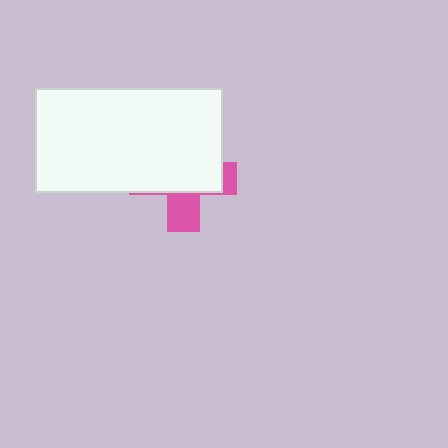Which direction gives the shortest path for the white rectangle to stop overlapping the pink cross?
Moving up gives the shortest separation.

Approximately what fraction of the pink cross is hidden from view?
Roughly 70% of the pink cross is hidden behind the white rectangle.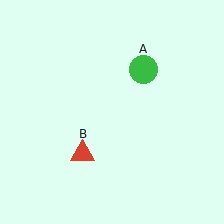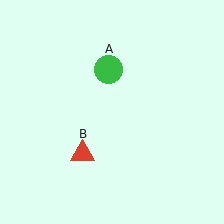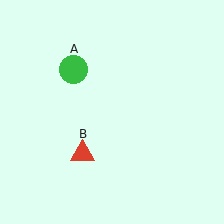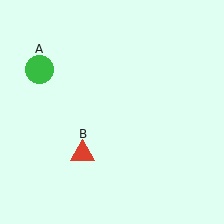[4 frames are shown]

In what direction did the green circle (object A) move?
The green circle (object A) moved left.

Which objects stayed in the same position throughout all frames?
Red triangle (object B) remained stationary.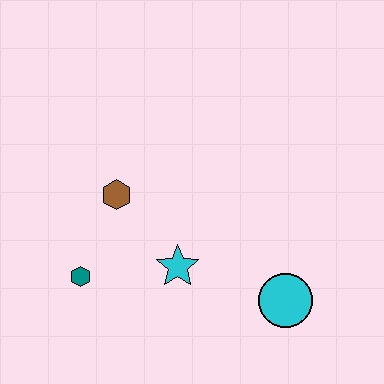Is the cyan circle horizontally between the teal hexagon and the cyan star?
No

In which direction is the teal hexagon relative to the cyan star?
The teal hexagon is to the left of the cyan star.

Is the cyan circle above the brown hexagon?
No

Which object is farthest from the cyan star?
The cyan circle is farthest from the cyan star.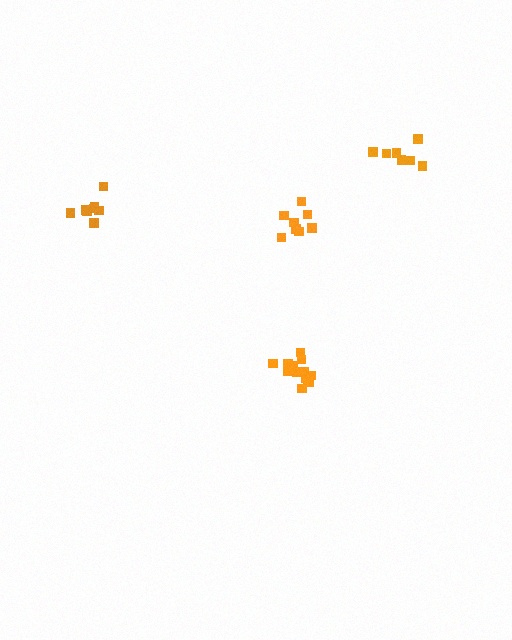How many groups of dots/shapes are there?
There are 4 groups.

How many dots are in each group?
Group 1: 8 dots, Group 2: 8 dots, Group 3: 7 dots, Group 4: 13 dots (36 total).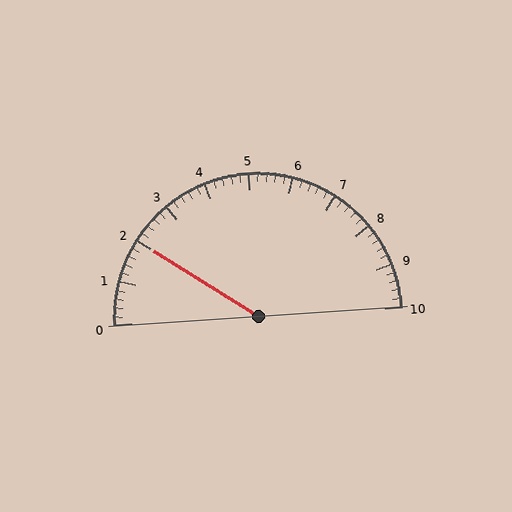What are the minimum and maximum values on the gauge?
The gauge ranges from 0 to 10.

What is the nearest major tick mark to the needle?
The nearest major tick mark is 2.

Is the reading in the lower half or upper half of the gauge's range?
The reading is in the lower half of the range (0 to 10).